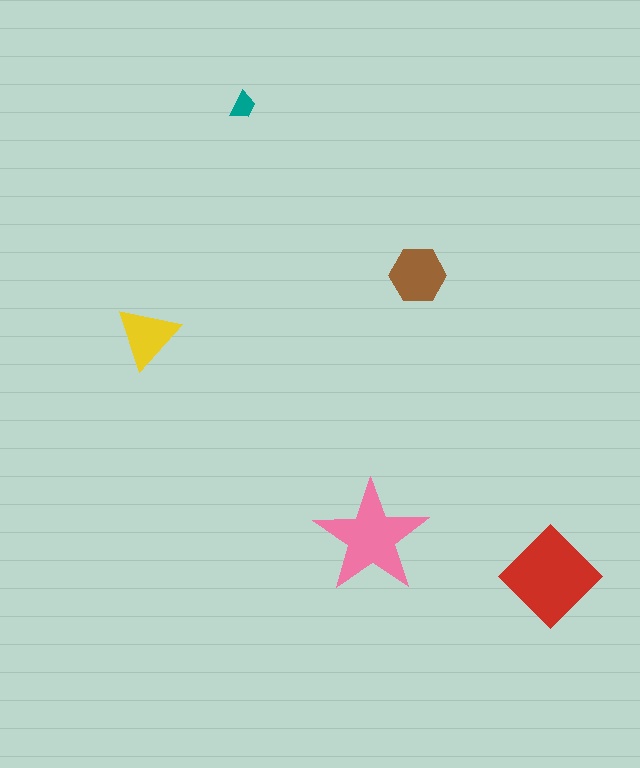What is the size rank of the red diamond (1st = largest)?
1st.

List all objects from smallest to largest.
The teal trapezoid, the yellow triangle, the brown hexagon, the pink star, the red diamond.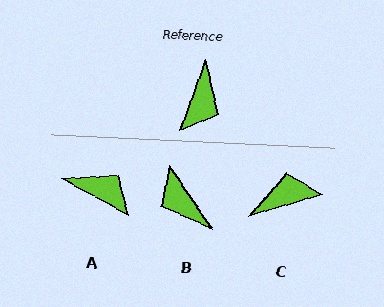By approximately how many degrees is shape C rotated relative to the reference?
Approximately 127 degrees counter-clockwise.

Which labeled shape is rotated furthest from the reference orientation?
C, about 127 degrees away.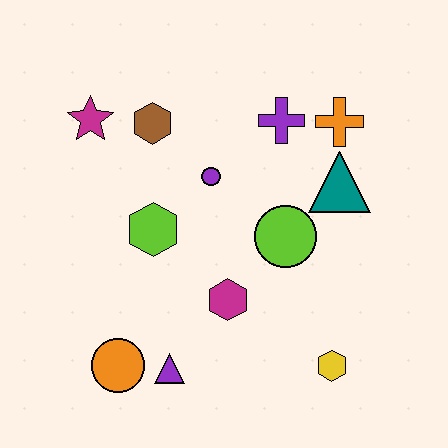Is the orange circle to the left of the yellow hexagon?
Yes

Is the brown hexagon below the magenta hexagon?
No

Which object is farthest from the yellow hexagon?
The magenta star is farthest from the yellow hexagon.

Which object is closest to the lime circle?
The teal triangle is closest to the lime circle.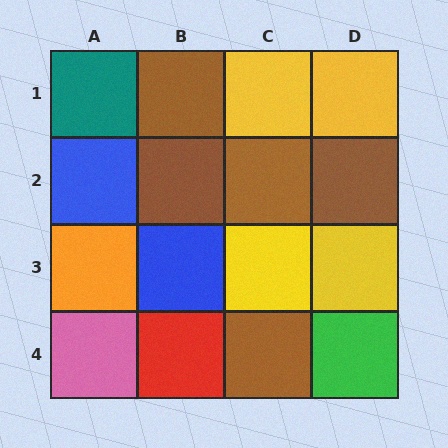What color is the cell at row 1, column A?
Teal.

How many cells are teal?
1 cell is teal.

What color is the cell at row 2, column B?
Brown.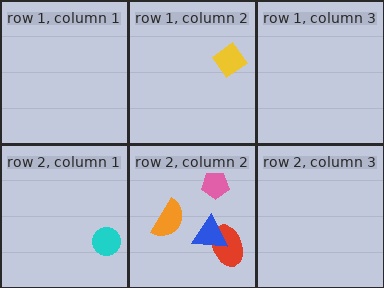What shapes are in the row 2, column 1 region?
The cyan circle.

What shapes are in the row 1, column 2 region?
The yellow diamond.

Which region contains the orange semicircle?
The row 2, column 2 region.